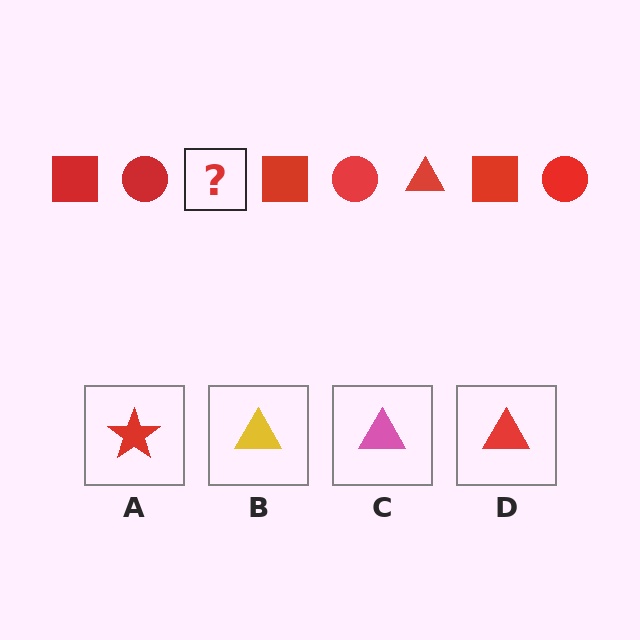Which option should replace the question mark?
Option D.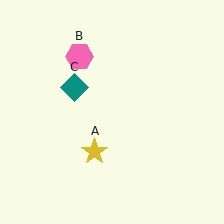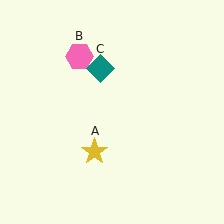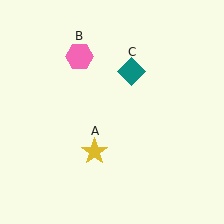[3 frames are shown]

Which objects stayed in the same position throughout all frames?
Yellow star (object A) and pink hexagon (object B) remained stationary.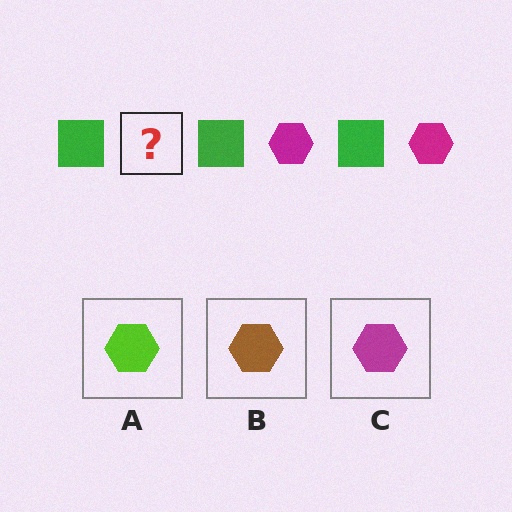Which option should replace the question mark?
Option C.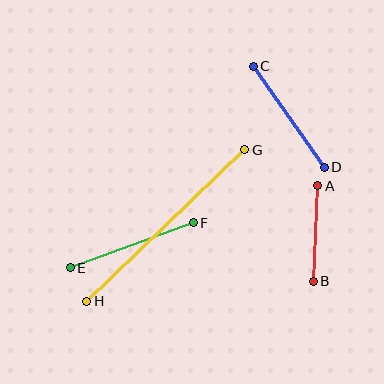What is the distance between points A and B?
The distance is approximately 96 pixels.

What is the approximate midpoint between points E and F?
The midpoint is at approximately (132, 245) pixels.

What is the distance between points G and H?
The distance is approximately 219 pixels.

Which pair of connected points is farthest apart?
Points G and H are farthest apart.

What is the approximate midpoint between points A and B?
The midpoint is at approximately (316, 234) pixels.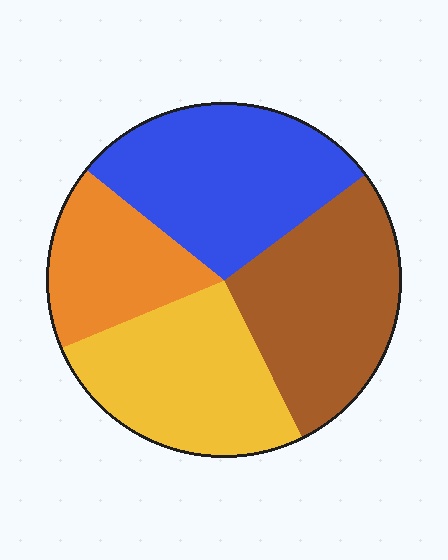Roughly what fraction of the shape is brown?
Brown takes up about one quarter (1/4) of the shape.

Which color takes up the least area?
Orange, at roughly 15%.